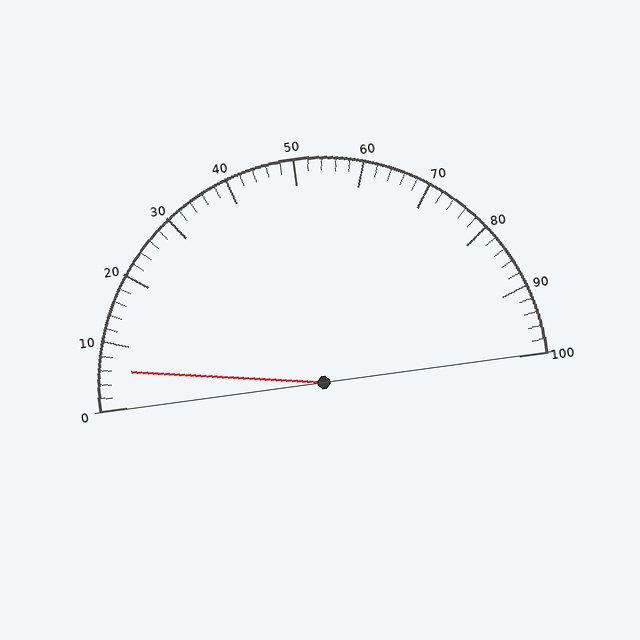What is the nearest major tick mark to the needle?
The nearest major tick mark is 10.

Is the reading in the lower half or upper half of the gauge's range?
The reading is in the lower half of the range (0 to 100).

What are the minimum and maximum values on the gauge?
The gauge ranges from 0 to 100.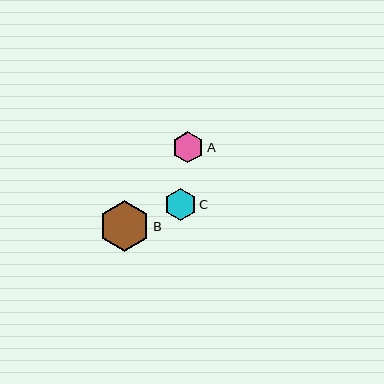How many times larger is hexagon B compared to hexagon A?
Hexagon B is approximately 1.6 times the size of hexagon A.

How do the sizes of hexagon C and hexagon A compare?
Hexagon C and hexagon A are approximately the same size.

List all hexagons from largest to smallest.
From largest to smallest: B, C, A.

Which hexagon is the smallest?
Hexagon A is the smallest with a size of approximately 32 pixels.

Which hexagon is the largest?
Hexagon B is the largest with a size of approximately 51 pixels.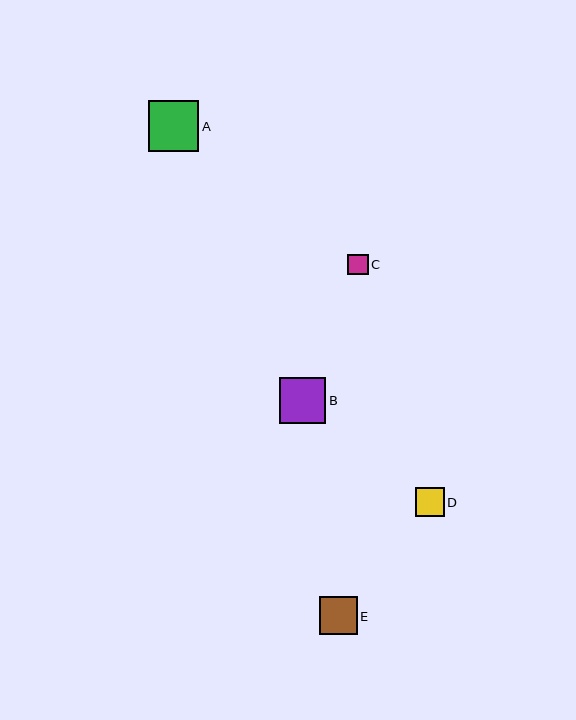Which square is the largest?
Square A is the largest with a size of approximately 50 pixels.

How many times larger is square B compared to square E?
Square B is approximately 1.2 times the size of square E.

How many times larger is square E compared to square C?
Square E is approximately 1.9 times the size of square C.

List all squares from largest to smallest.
From largest to smallest: A, B, E, D, C.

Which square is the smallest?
Square C is the smallest with a size of approximately 20 pixels.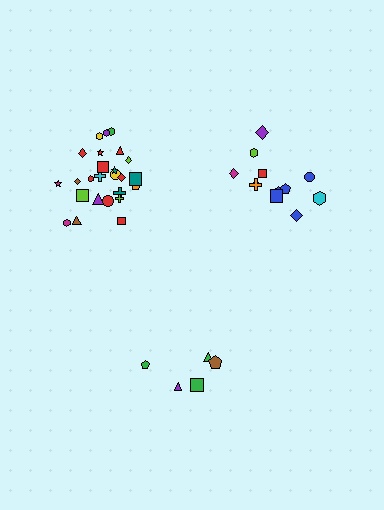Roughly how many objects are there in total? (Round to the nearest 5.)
Roughly 40 objects in total.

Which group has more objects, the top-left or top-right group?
The top-left group.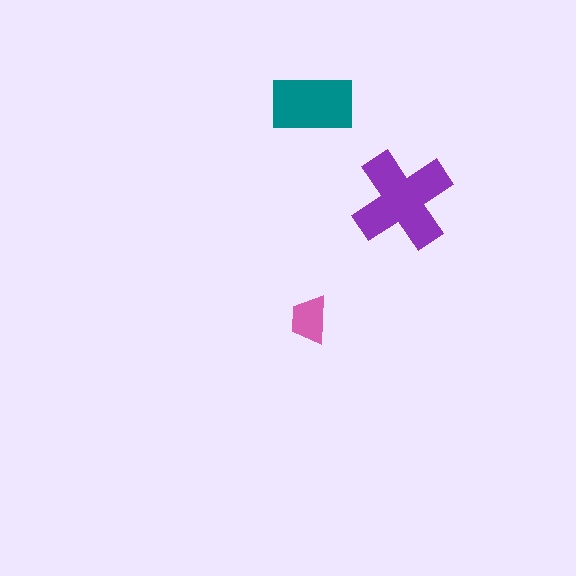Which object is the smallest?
The pink trapezoid.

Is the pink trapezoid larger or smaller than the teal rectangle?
Smaller.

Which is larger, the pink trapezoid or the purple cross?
The purple cross.